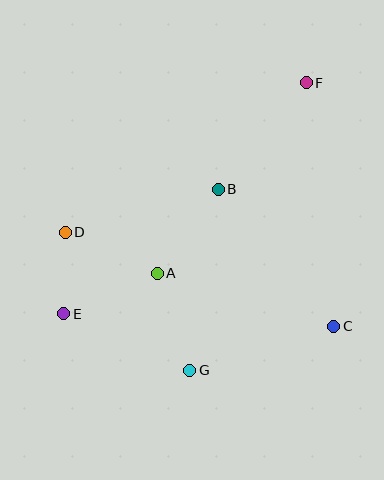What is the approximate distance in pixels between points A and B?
The distance between A and B is approximately 104 pixels.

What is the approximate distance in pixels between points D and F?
The distance between D and F is approximately 283 pixels.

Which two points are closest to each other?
Points D and E are closest to each other.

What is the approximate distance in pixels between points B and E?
The distance between B and E is approximately 198 pixels.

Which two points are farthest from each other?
Points E and F are farthest from each other.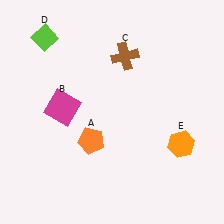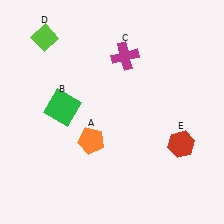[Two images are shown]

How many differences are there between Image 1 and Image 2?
There are 3 differences between the two images.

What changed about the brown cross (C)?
In Image 1, C is brown. In Image 2, it changed to magenta.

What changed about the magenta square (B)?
In Image 1, B is magenta. In Image 2, it changed to green.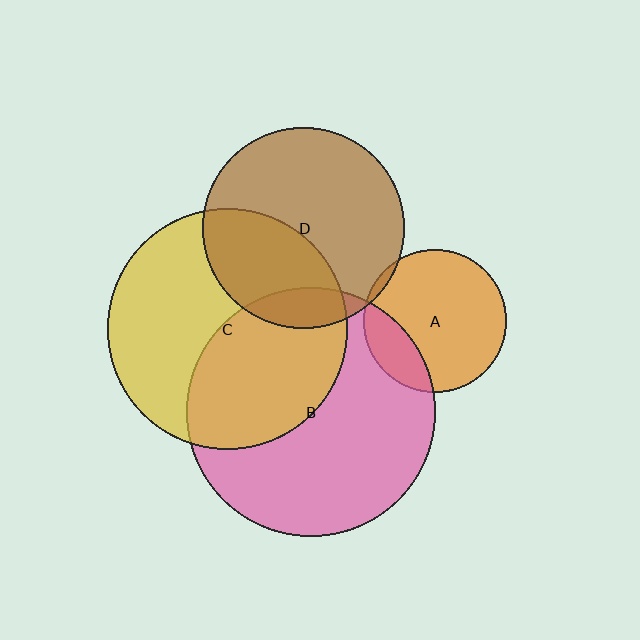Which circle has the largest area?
Circle B (pink).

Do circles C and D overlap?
Yes.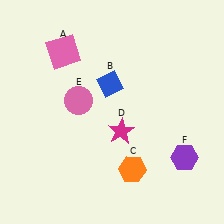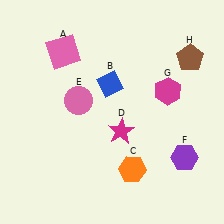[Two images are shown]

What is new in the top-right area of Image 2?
A magenta hexagon (G) was added in the top-right area of Image 2.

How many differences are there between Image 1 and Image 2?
There are 2 differences between the two images.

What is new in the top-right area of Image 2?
A brown pentagon (H) was added in the top-right area of Image 2.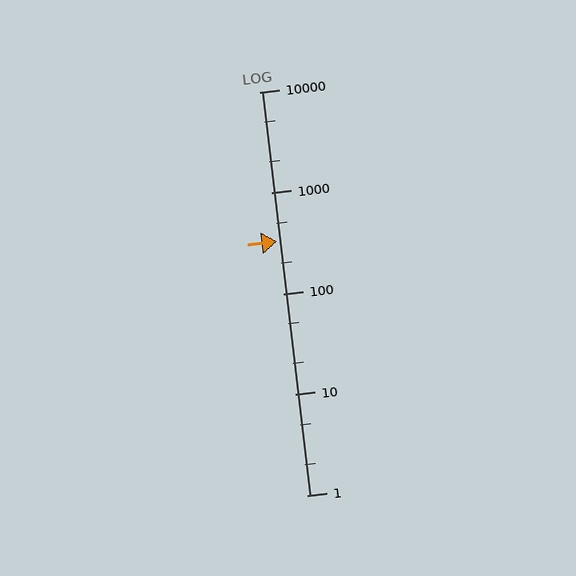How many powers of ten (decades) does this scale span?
The scale spans 4 decades, from 1 to 10000.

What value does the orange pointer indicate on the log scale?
The pointer indicates approximately 330.